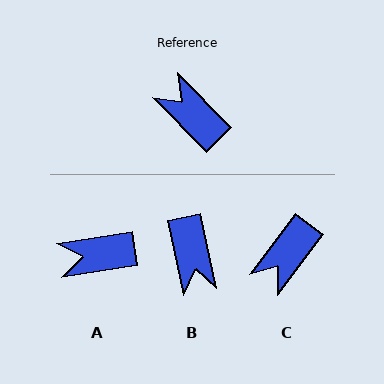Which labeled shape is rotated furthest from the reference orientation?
B, about 148 degrees away.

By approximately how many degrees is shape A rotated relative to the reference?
Approximately 54 degrees counter-clockwise.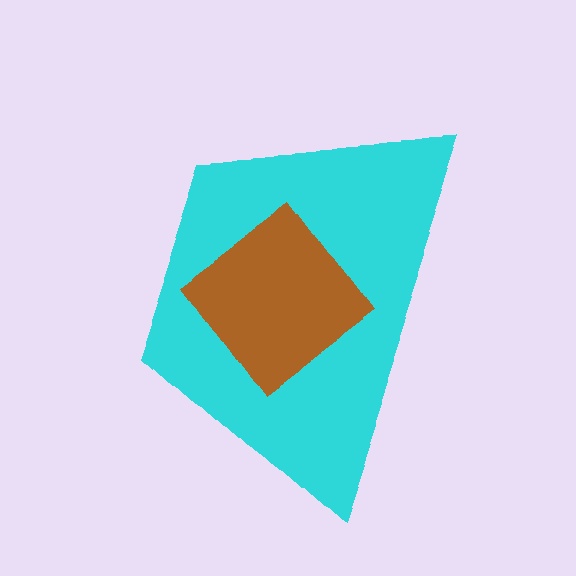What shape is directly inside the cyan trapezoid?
The brown diamond.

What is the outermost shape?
The cyan trapezoid.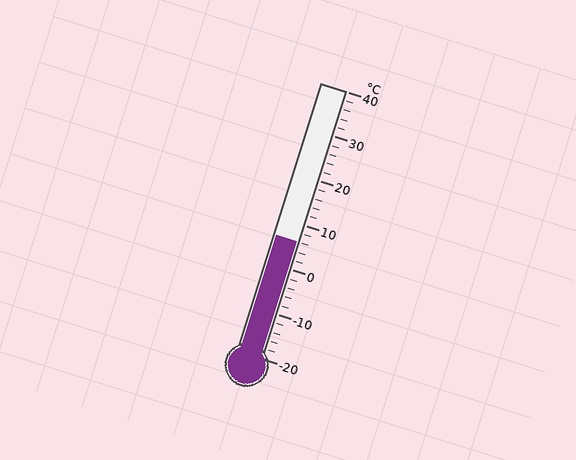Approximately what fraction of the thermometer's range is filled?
The thermometer is filled to approximately 45% of its range.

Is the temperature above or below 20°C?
The temperature is below 20°C.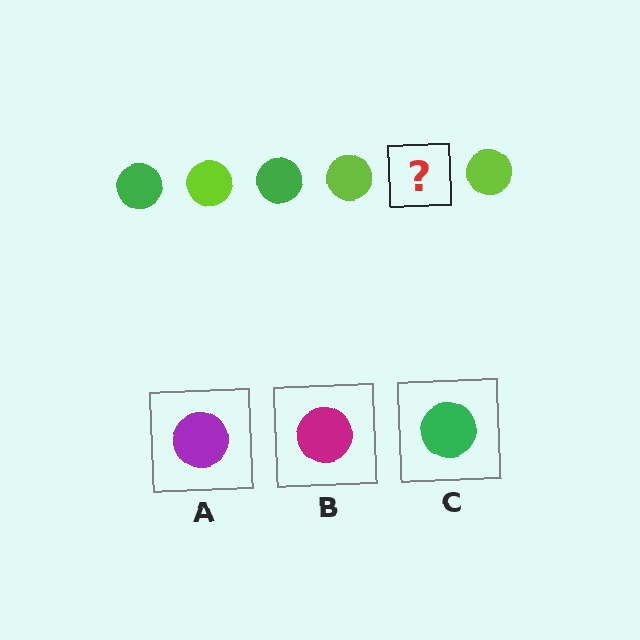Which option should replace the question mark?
Option C.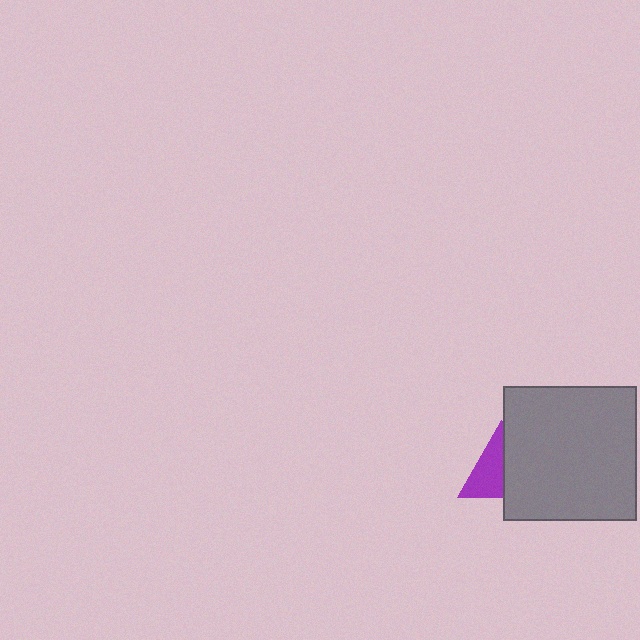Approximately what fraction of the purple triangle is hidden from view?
Roughly 46% of the purple triangle is hidden behind the gray square.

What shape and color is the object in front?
The object in front is a gray square.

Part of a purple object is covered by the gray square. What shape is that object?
It is a triangle.